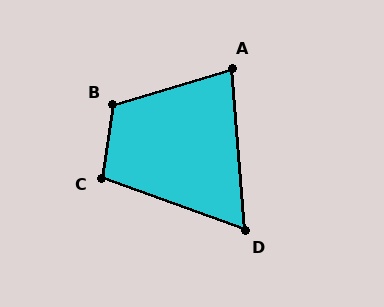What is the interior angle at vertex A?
Approximately 78 degrees (acute).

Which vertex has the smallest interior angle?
D, at approximately 66 degrees.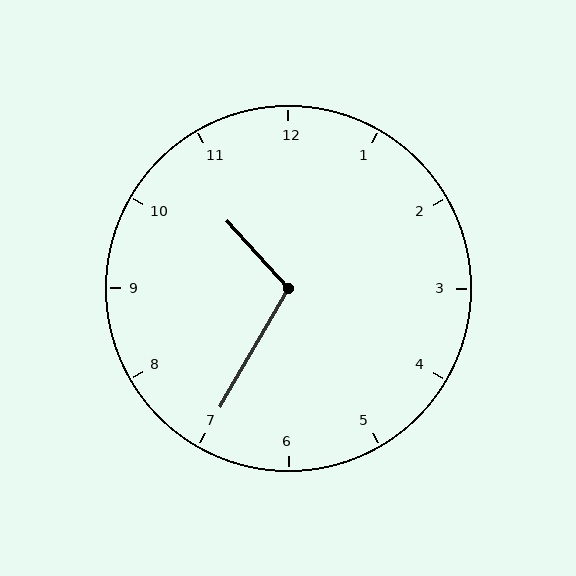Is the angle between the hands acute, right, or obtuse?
It is obtuse.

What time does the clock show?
10:35.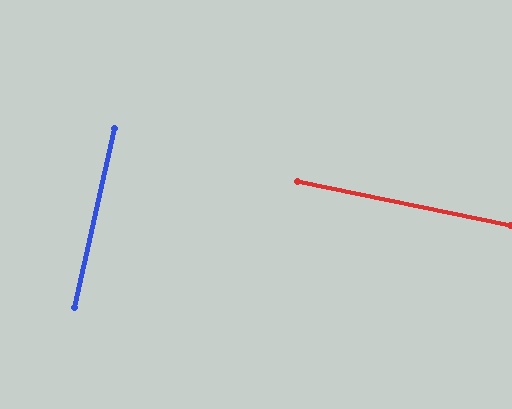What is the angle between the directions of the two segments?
Approximately 89 degrees.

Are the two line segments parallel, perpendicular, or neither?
Perpendicular — they meet at approximately 89°.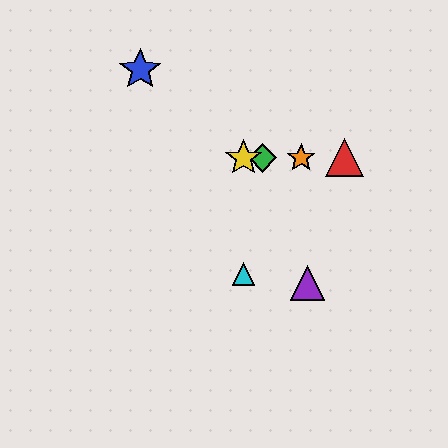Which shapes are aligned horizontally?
The red triangle, the green diamond, the yellow star, the orange star are aligned horizontally.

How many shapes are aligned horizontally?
4 shapes (the red triangle, the green diamond, the yellow star, the orange star) are aligned horizontally.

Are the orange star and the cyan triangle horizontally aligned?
No, the orange star is at y≈158 and the cyan triangle is at y≈274.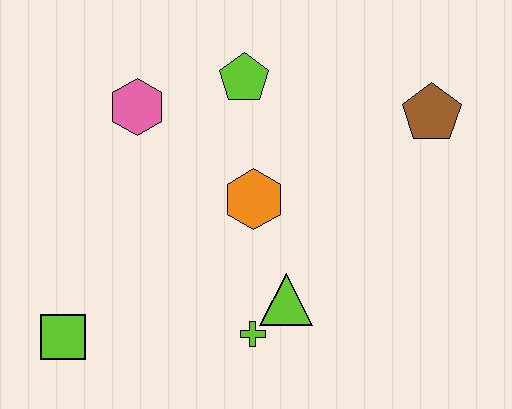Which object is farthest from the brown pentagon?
The lime square is farthest from the brown pentagon.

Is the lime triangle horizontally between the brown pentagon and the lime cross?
Yes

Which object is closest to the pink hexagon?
The lime pentagon is closest to the pink hexagon.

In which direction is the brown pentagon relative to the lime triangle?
The brown pentagon is above the lime triangle.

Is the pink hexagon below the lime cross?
No